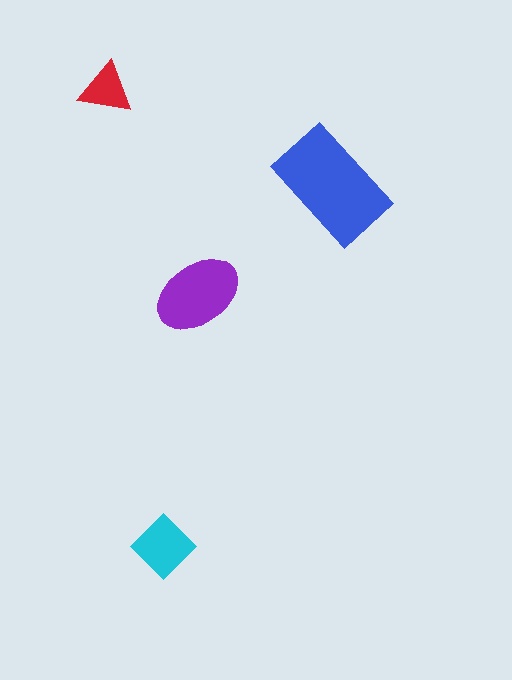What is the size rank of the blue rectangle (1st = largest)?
1st.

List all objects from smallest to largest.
The red triangle, the cyan diamond, the purple ellipse, the blue rectangle.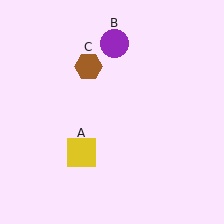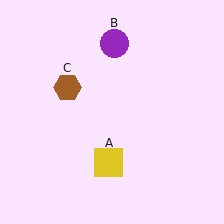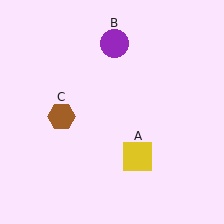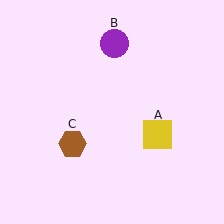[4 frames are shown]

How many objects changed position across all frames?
2 objects changed position: yellow square (object A), brown hexagon (object C).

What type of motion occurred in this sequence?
The yellow square (object A), brown hexagon (object C) rotated counterclockwise around the center of the scene.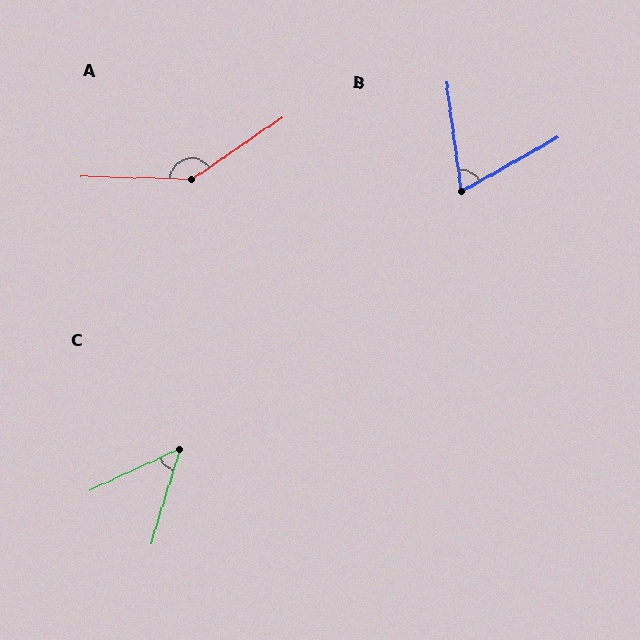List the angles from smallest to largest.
C (48°), B (68°), A (144°).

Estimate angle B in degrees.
Approximately 68 degrees.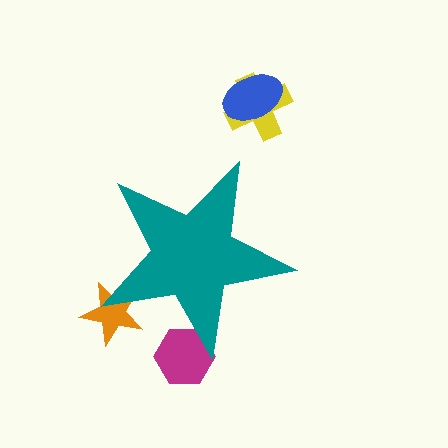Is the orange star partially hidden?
Yes, the orange star is partially hidden behind the teal star.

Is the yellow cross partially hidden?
No, the yellow cross is fully visible.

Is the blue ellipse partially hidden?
No, the blue ellipse is fully visible.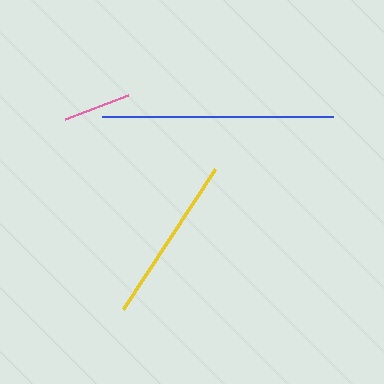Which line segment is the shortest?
The pink line is the shortest at approximately 67 pixels.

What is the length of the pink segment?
The pink segment is approximately 67 pixels long.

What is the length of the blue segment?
The blue segment is approximately 230 pixels long.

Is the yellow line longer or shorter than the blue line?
The blue line is longer than the yellow line.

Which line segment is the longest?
The blue line is the longest at approximately 230 pixels.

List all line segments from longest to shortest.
From longest to shortest: blue, yellow, pink.